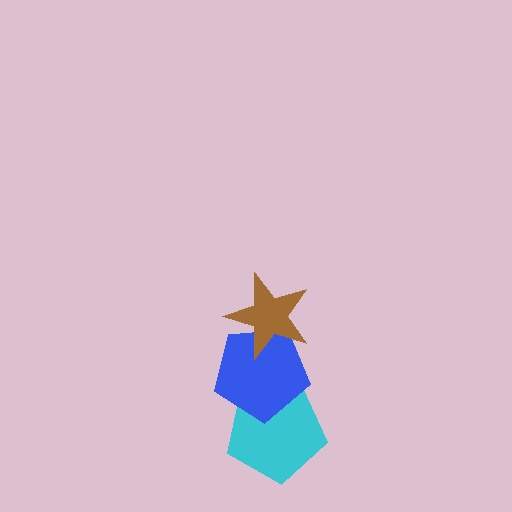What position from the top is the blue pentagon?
The blue pentagon is 2nd from the top.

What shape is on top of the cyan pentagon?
The blue pentagon is on top of the cyan pentagon.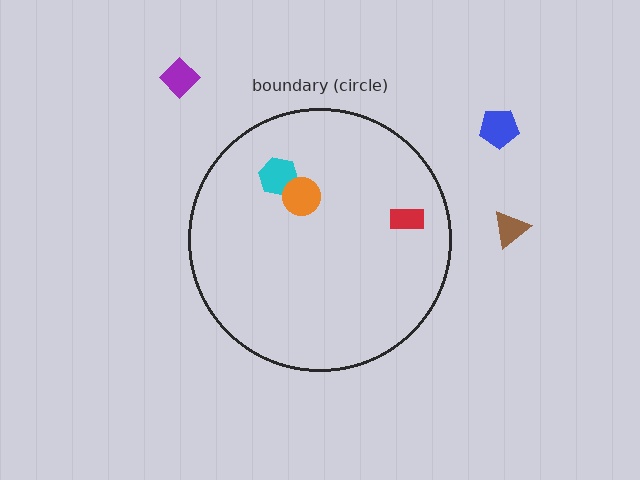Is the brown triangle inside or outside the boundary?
Outside.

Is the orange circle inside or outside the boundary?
Inside.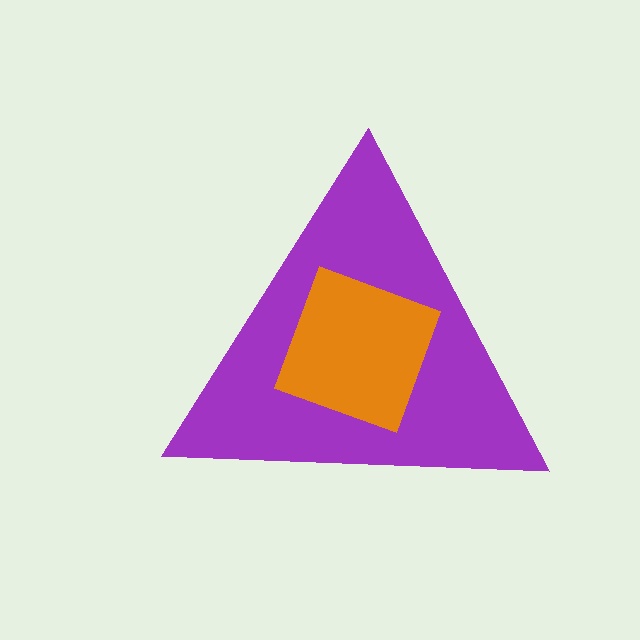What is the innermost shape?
The orange square.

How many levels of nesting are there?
2.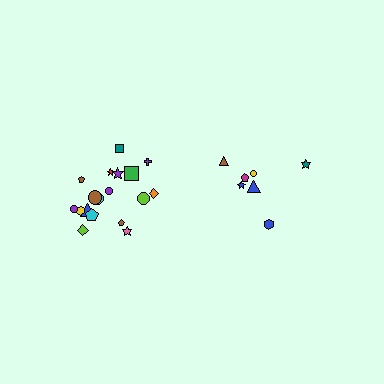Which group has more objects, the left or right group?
The left group.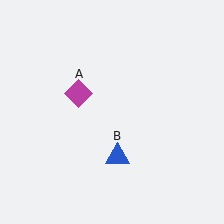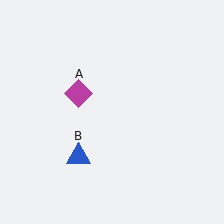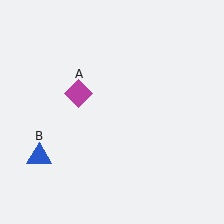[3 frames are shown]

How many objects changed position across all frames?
1 object changed position: blue triangle (object B).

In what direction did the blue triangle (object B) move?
The blue triangle (object B) moved left.